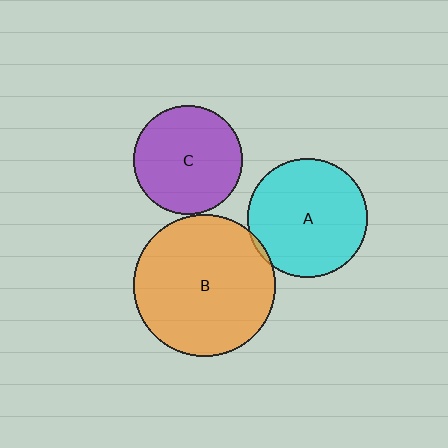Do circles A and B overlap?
Yes.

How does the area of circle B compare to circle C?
Approximately 1.7 times.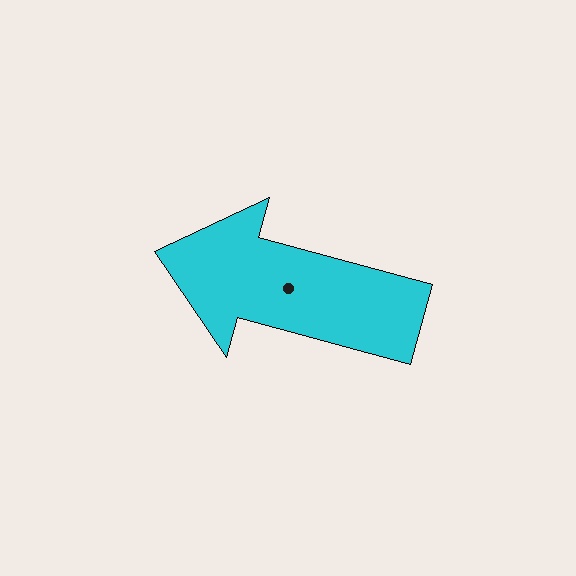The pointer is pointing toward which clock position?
Roughly 10 o'clock.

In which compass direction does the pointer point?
West.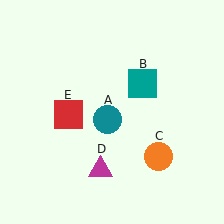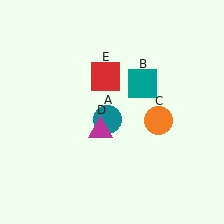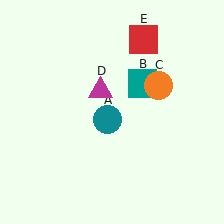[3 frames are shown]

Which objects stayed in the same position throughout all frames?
Teal circle (object A) and teal square (object B) remained stationary.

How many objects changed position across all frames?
3 objects changed position: orange circle (object C), magenta triangle (object D), red square (object E).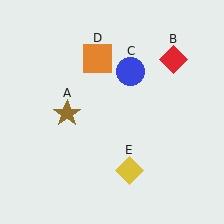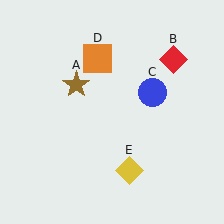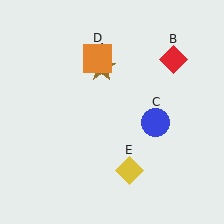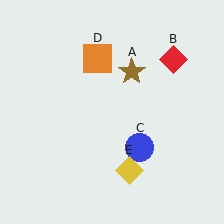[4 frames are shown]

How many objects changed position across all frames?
2 objects changed position: brown star (object A), blue circle (object C).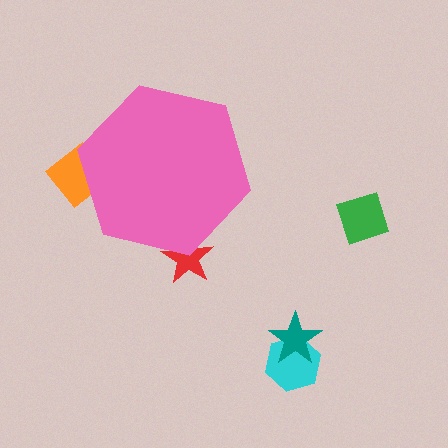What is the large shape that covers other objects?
A pink hexagon.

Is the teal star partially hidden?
No, the teal star is fully visible.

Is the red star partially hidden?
Yes, the red star is partially hidden behind the pink hexagon.